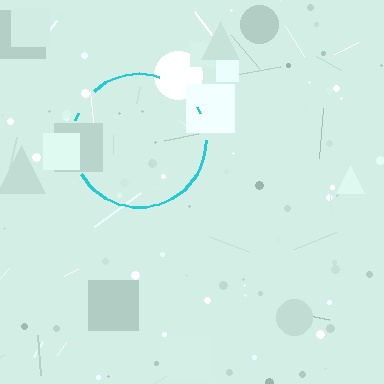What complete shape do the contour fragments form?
The contour fragments form a circle.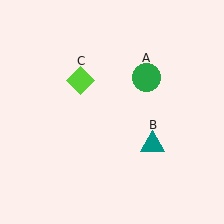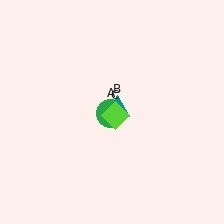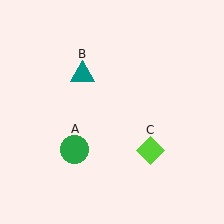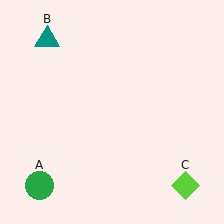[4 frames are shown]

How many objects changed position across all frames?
3 objects changed position: green circle (object A), teal triangle (object B), lime diamond (object C).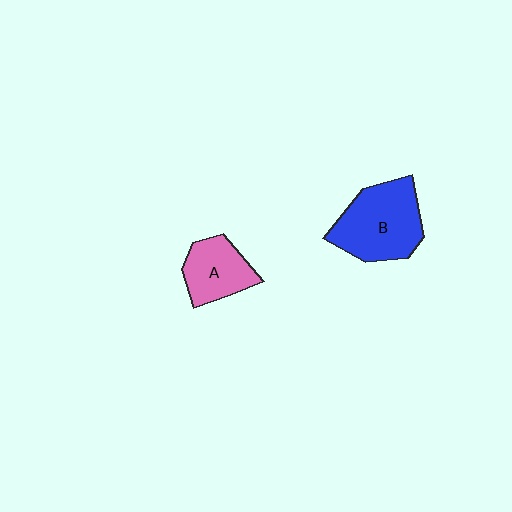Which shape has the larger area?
Shape B (blue).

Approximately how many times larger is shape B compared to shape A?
Approximately 1.6 times.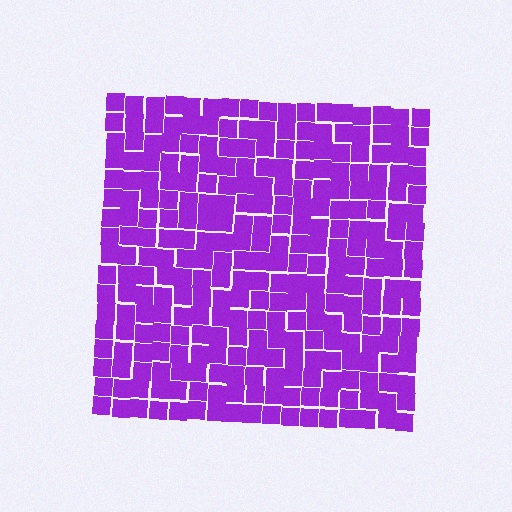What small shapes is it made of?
It is made of small squares.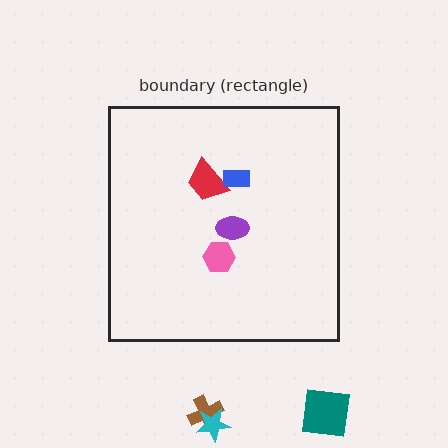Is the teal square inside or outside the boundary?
Outside.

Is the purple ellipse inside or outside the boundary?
Inside.